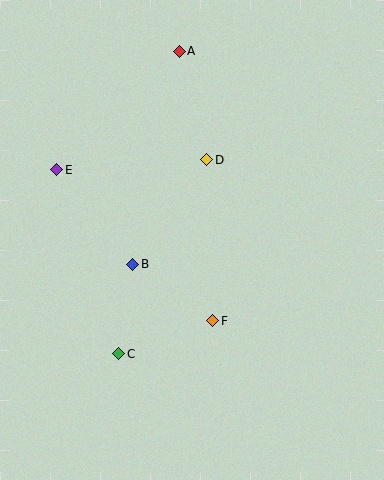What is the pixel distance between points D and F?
The distance between D and F is 162 pixels.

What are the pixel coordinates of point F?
Point F is at (213, 321).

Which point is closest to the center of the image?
Point B at (133, 264) is closest to the center.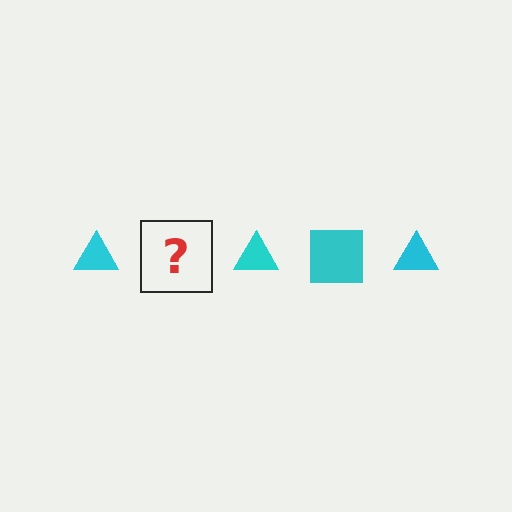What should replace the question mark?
The question mark should be replaced with a cyan square.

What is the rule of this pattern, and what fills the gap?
The rule is that the pattern cycles through triangle, square shapes in cyan. The gap should be filled with a cyan square.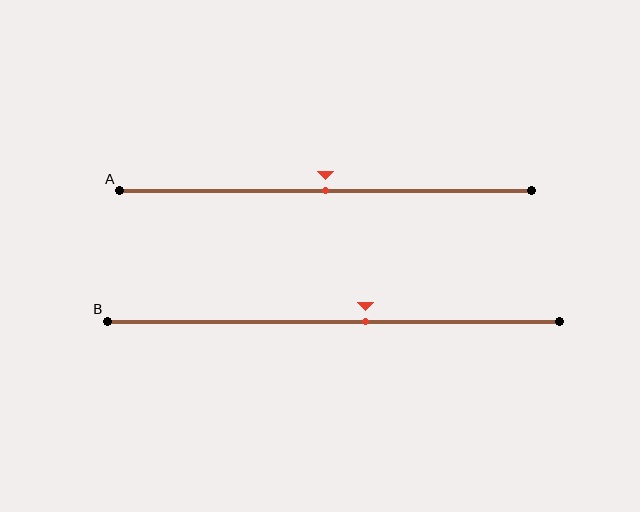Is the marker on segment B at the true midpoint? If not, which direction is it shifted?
No, the marker on segment B is shifted to the right by about 7% of the segment length.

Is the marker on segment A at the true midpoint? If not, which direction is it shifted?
Yes, the marker on segment A is at the true midpoint.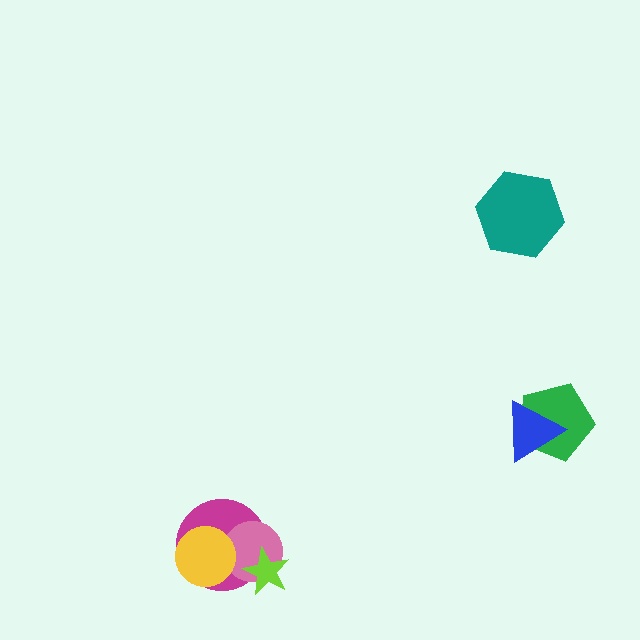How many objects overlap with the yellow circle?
2 objects overlap with the yellow circle.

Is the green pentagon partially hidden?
Yes, it is partially covered by another shape.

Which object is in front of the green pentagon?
The blue triangle is in front of the green pentagon.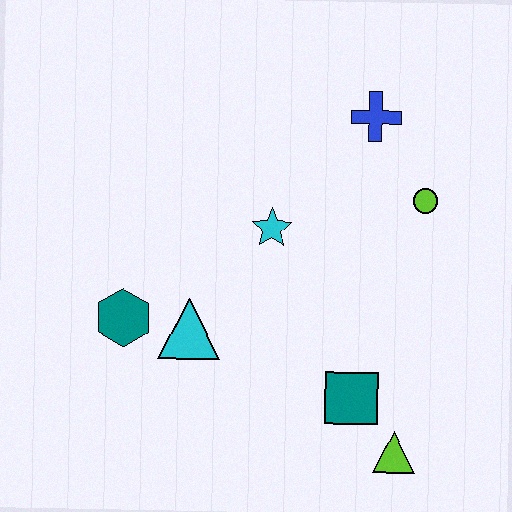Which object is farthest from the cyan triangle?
The blue cross is farthest from the cyan triangle.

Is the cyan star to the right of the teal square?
No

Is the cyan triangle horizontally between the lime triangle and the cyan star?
No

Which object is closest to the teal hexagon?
The cyan triangle is closest to the teal hexagon.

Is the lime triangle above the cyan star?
No